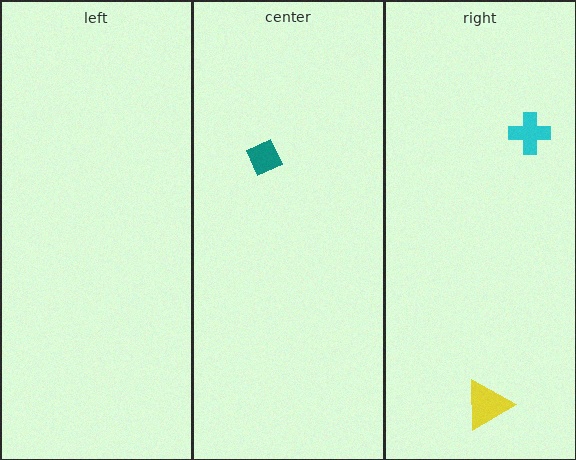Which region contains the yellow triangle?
The right region.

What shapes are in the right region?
The yellow triangle, the cyan cross.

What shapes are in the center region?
The teal diamond.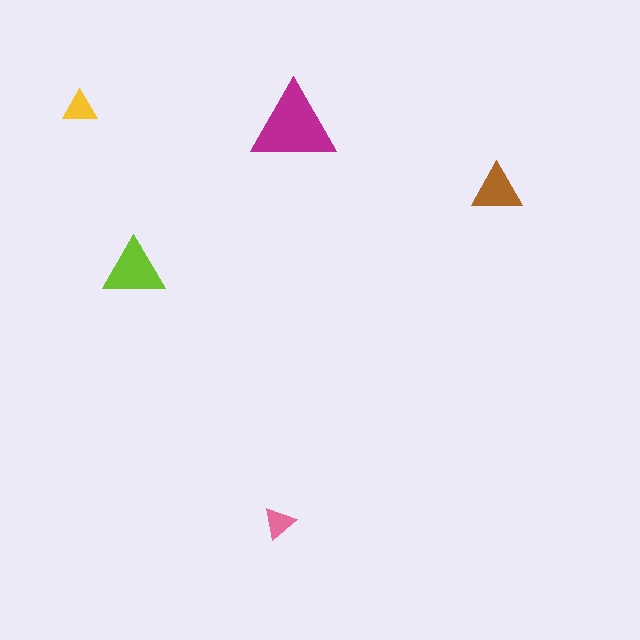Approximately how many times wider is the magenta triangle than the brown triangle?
About 1.5 times wider.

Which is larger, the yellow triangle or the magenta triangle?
The magenta one.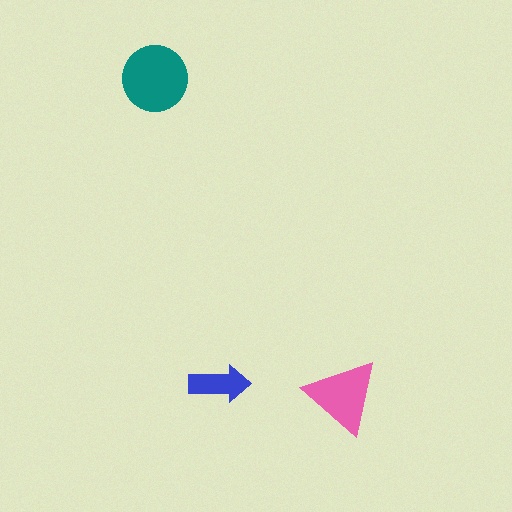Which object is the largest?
The teal circle.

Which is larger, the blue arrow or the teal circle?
The teal circle.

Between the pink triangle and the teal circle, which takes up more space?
The teal circle.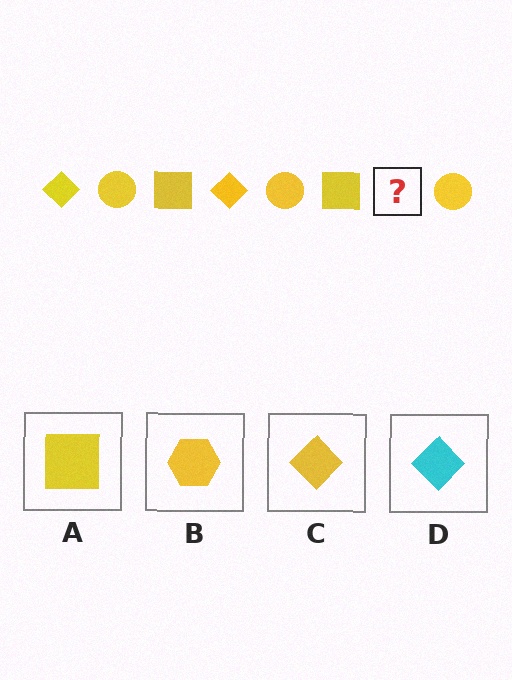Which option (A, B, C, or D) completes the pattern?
C.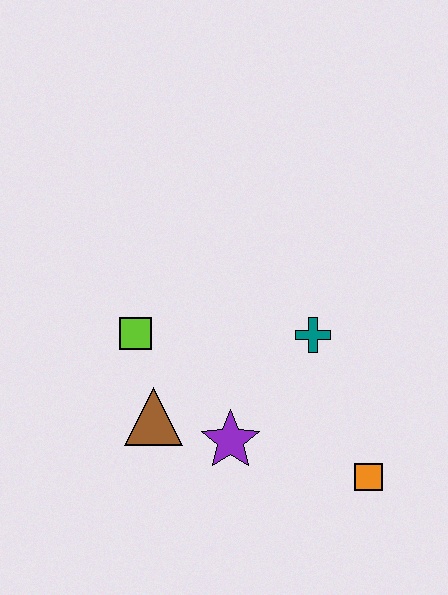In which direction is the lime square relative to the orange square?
The lime square is to the left of the orange square.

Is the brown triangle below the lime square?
Yes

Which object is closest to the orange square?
The purple star is closest to the orange square.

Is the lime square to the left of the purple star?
Yes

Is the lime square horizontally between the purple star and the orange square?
No